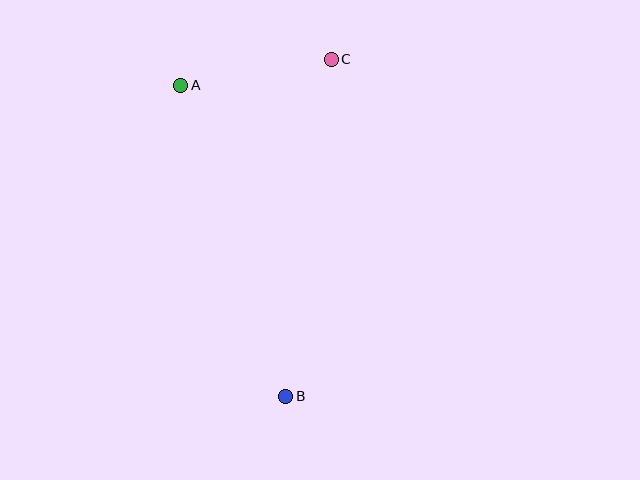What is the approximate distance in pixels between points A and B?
The distance between A and B is approximately 328 pixels.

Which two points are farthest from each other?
Points B and C are farthest from each other.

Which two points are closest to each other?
Points A and C are closest to each other.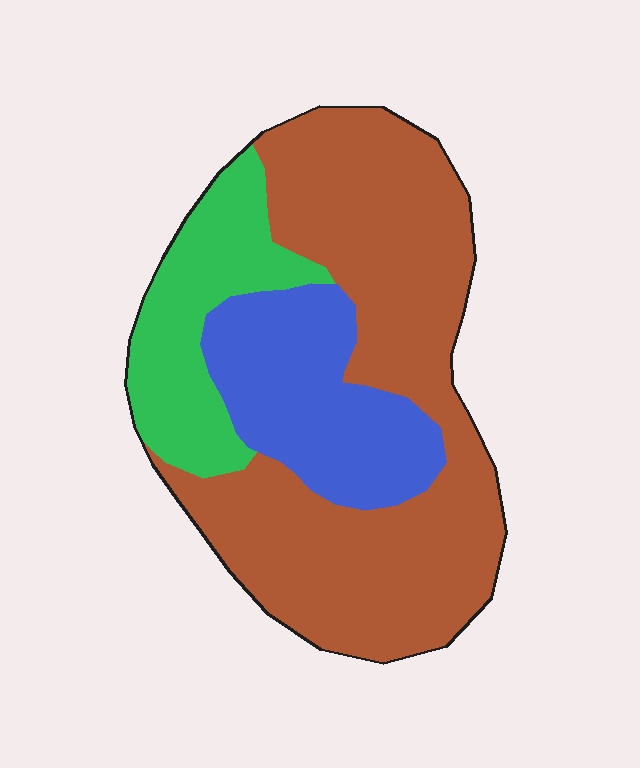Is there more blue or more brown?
Brown.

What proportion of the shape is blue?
Blue takes up about one fifth (1/5) of the shape.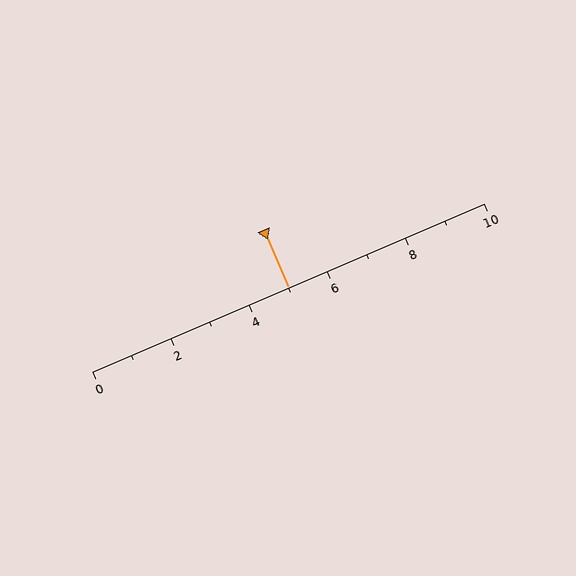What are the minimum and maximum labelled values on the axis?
The axis runs from 0 to 10.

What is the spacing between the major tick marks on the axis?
The major ticks are spaced 2 apart.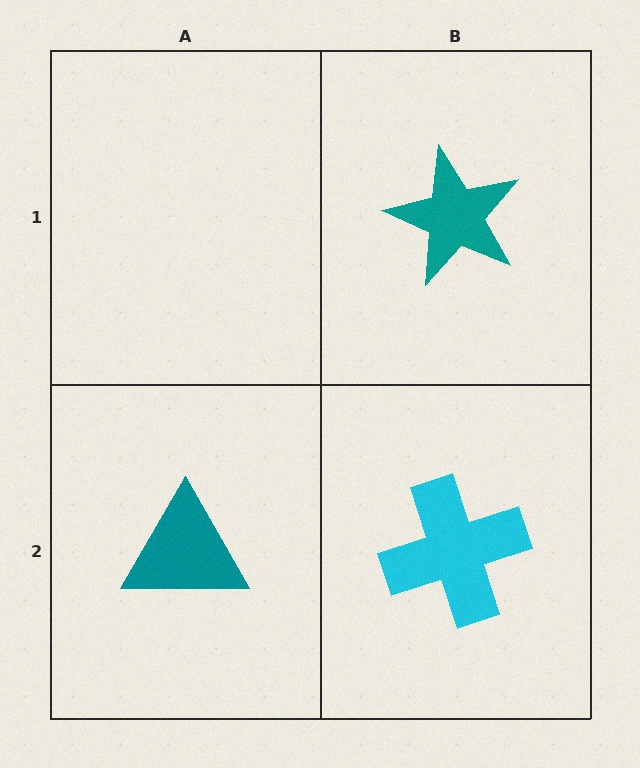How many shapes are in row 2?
2 shapes.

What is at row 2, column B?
A cyan cross.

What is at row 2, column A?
A teal triangle.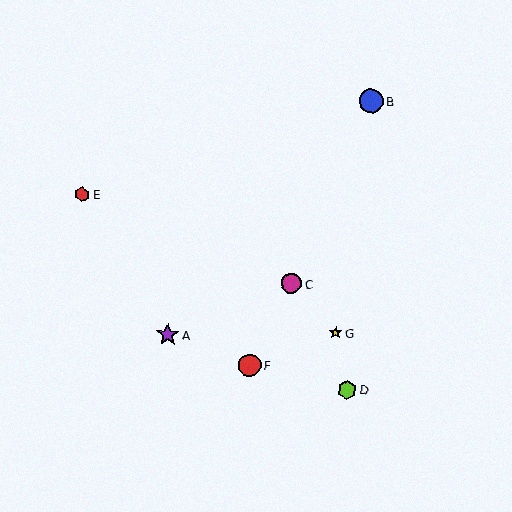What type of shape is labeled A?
Shape A is a purple star.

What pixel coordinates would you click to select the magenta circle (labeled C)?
Click at (291, 284) to select the magenta circle C.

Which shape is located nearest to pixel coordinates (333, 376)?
The lime hexagon (labeled D) at (347, 390) is nearest to that location.